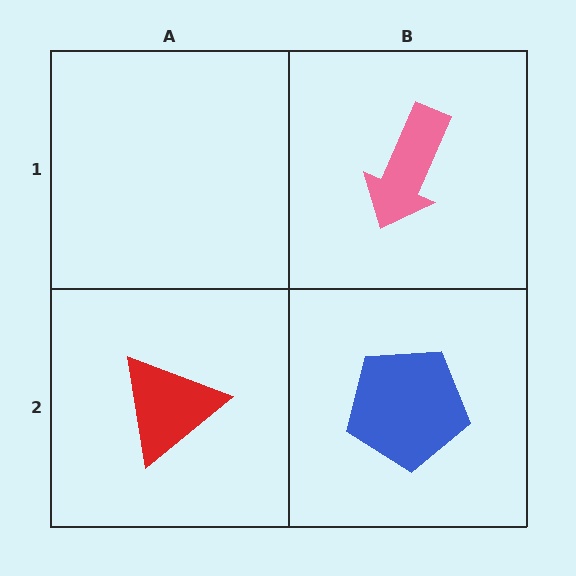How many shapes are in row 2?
2 shapes.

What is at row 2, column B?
A blue pentagon.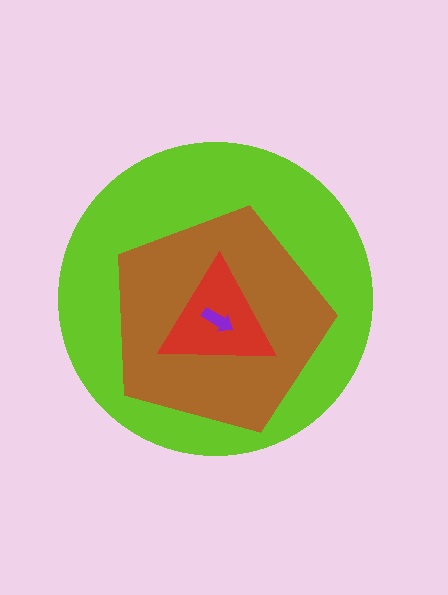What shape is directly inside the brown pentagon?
The red triangle.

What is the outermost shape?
The lime circle.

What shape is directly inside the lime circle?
The brown pentagon.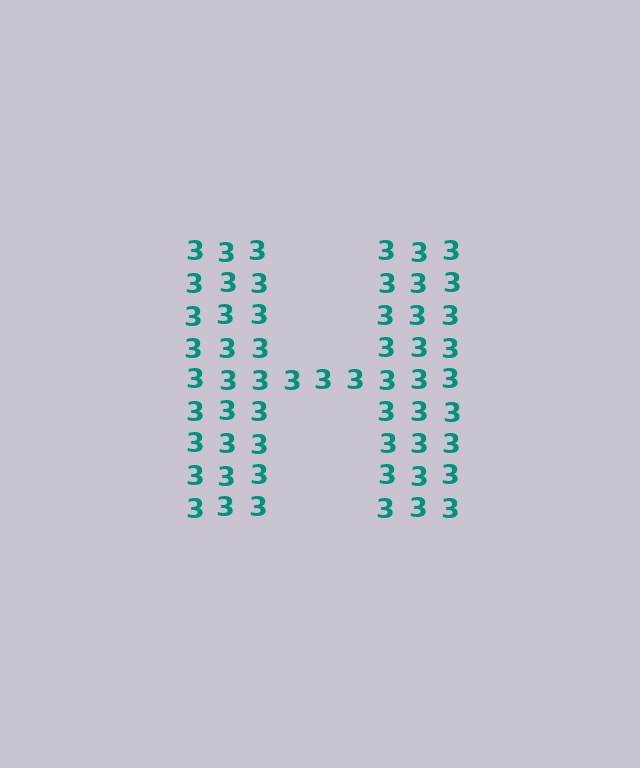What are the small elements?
The small elements are digit 3's.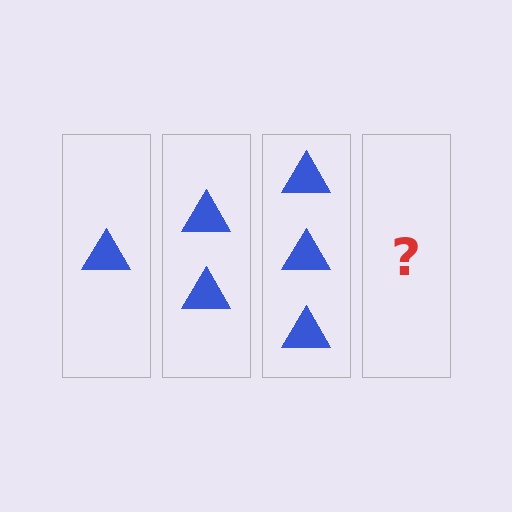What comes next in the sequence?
The next element should be 4 triangles.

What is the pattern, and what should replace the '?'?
The pattern is that each step adds one more triangle. The '?' should be 4 triangles.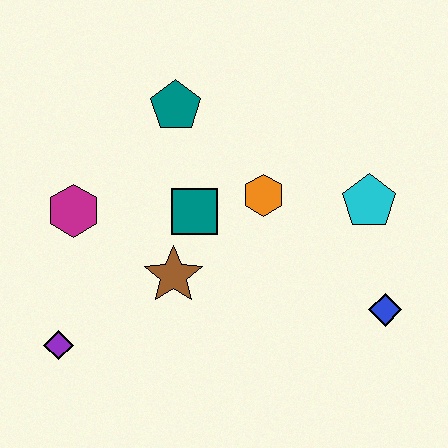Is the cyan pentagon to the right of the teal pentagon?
Yes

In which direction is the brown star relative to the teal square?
The brown star is below the teal square.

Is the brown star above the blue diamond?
Yes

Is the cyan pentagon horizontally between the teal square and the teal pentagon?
No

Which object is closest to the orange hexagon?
The teal square is closest to the orange hexagon.